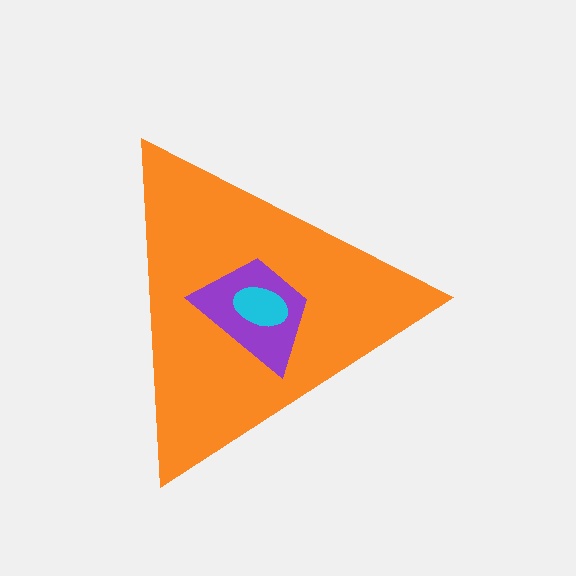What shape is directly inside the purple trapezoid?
The cyan ellipse.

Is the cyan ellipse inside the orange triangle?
Yes.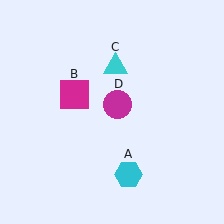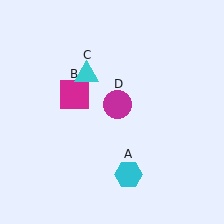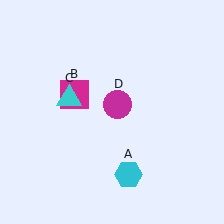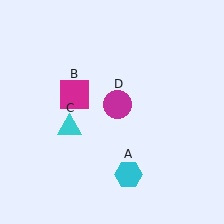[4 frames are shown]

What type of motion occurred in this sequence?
The cyan triangle (object C) rotated counterclockwise around the center of the scene.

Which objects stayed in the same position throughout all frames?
Cyan hexagon (object A) and magenta square (object B) and magenta circle (object D) remained stationary.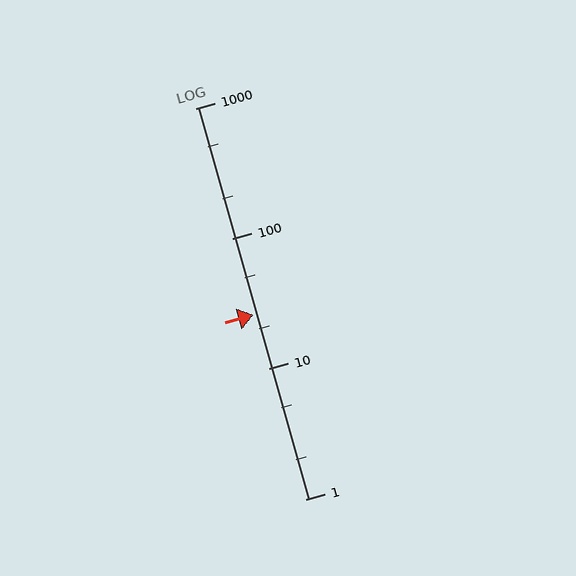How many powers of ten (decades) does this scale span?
The scale spans 3 decades, from 1 to 1000.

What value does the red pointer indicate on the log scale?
The pointer indicates approximately 26.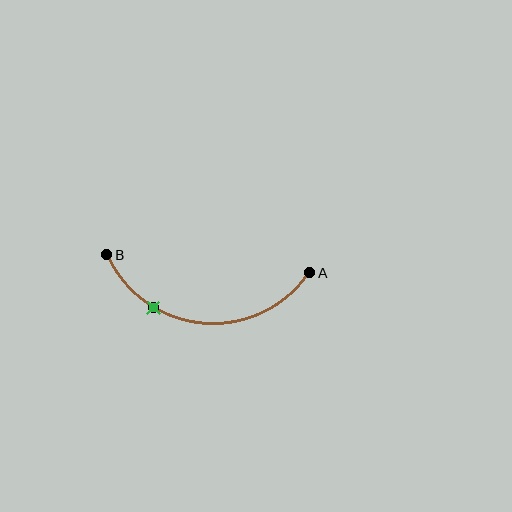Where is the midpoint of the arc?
The arc midpoint is the point on the curve farthest from the straight line joining A and B. It sits below that line.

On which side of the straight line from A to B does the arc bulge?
The arc bulges below the straight line connecting A and B.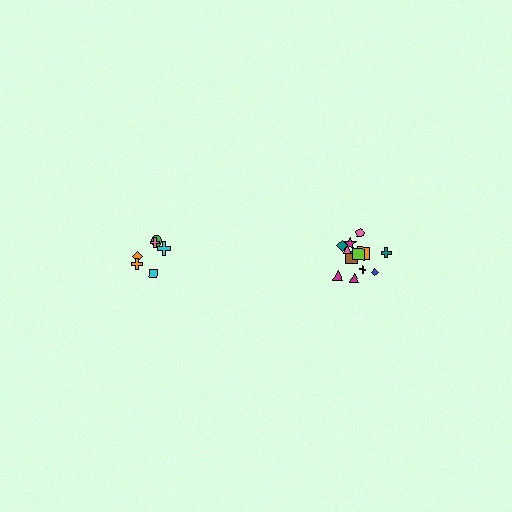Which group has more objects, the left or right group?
The right group.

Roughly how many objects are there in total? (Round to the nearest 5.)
Roughly 20 objects in total.